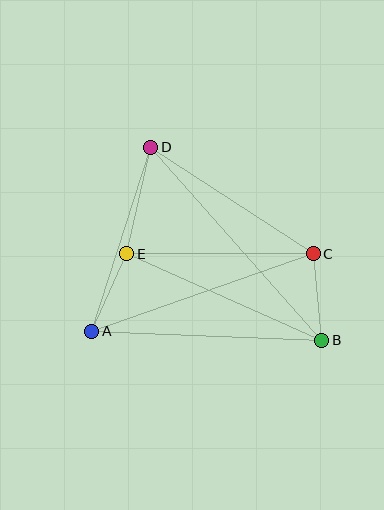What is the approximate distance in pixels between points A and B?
The distance between A and B is approximately 230 pixels.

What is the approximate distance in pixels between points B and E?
The distance between B and E is approximately 213 pixels.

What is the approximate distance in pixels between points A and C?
The distance between A and C is approximately 235 pixels.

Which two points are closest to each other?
Points A and E are closest to each other.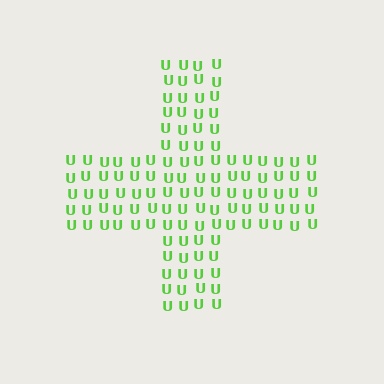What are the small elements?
The small elements are letter U's.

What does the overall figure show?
The overall figure shows a cross.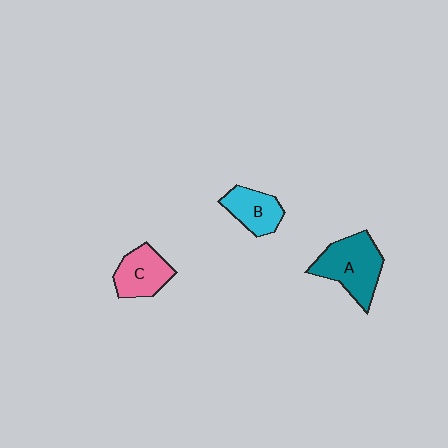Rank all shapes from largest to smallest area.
From largest to smallest: A (teal), C (pink), B (cyan).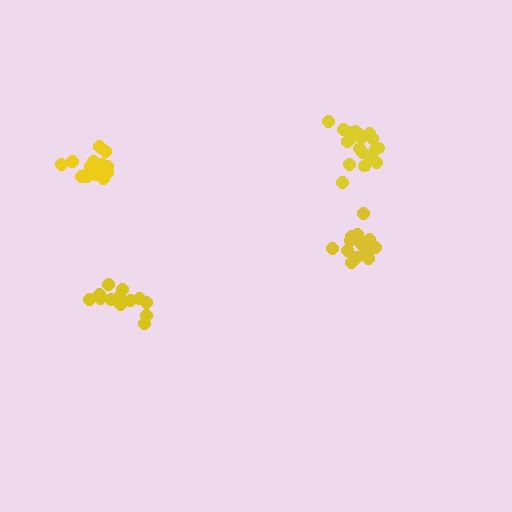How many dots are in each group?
Group 1: 14 dots, Group 2: 14 dots, Group 3: 19 dots, Group 4: 16 dots (63 total).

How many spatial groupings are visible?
There are 4 spatial groupings.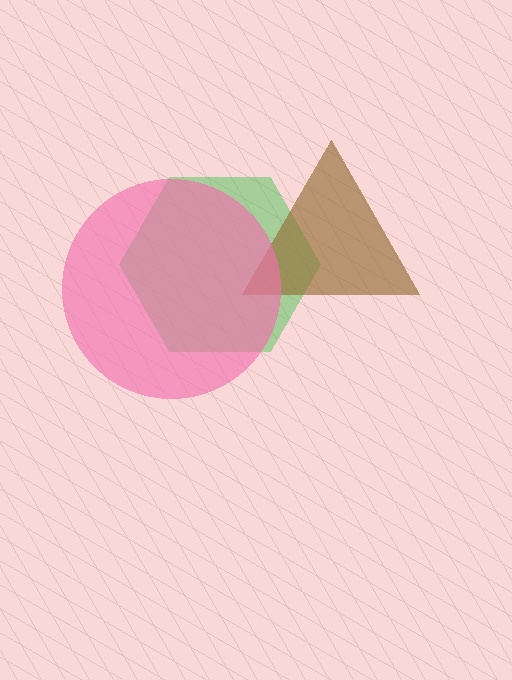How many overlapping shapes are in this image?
There are 3 overlapping shapes in the image.